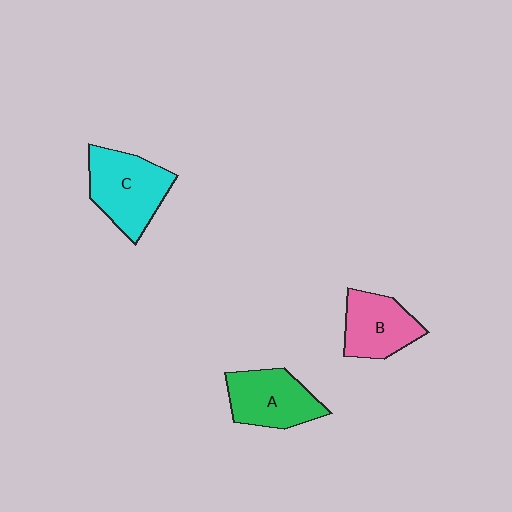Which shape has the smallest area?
Shape B (pink).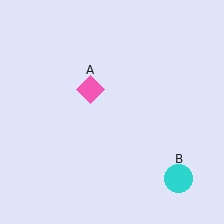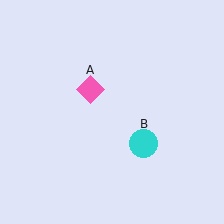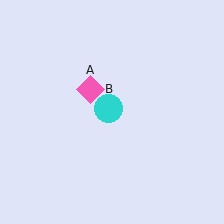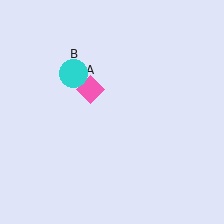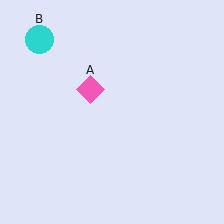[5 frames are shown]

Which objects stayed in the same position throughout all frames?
Pink diamond (object A) remained stationary.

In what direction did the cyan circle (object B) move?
The cyan circle (object B) moved up and to the left.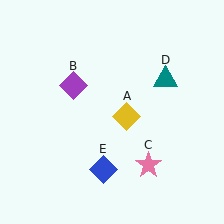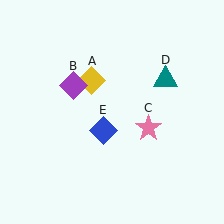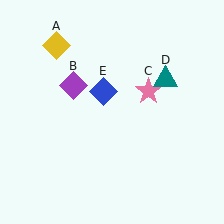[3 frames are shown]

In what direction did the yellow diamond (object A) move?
The yellow diamond (object A) moved up and to the left.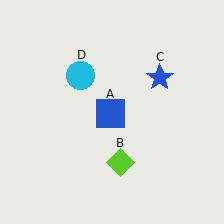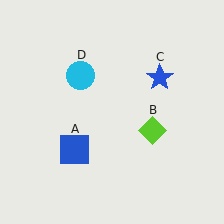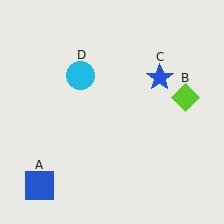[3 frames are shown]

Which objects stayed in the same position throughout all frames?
Blue star (object C) and cyan circle (object D) remained stationary.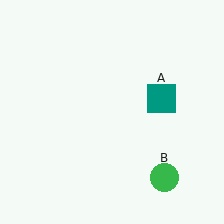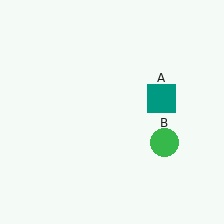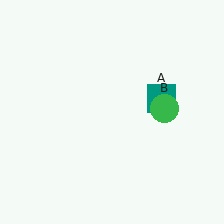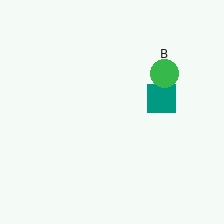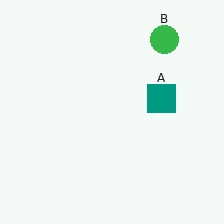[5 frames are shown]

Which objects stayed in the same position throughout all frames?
Teal square (object A) remained stationary.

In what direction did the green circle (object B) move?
The green circle (object B) moved up.